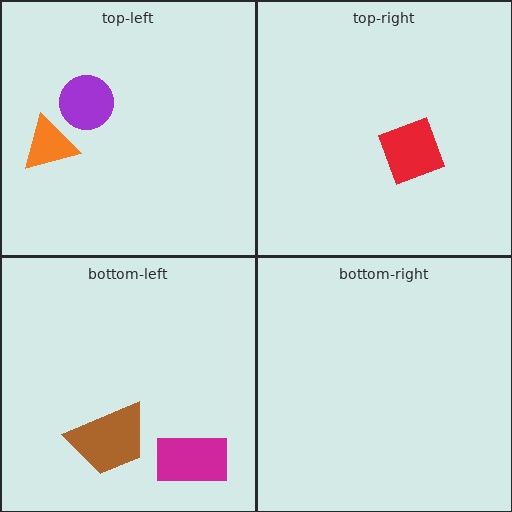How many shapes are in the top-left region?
2.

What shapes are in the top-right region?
The red square.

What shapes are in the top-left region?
The purple circle, the orange triangle.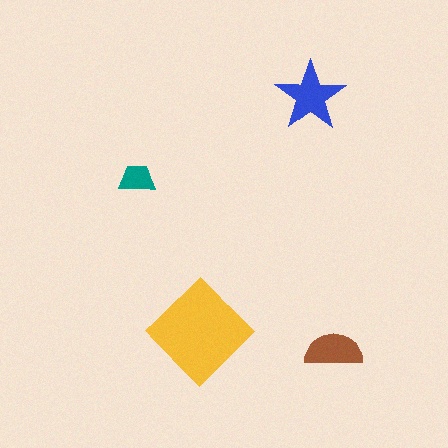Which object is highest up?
The blue star is topmost.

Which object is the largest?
The yellow diamond.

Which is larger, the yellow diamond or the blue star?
The yellow diamond.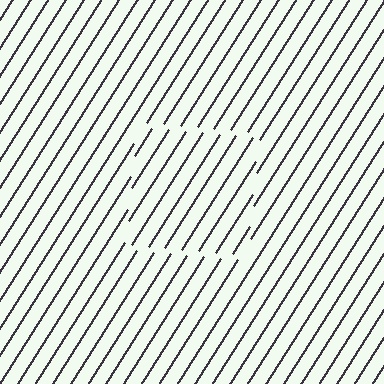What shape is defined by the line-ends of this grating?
An illusory square. The interior of the shape contains the same grating, shifted by half a period — the contour is defined by the phase discontinuity where line-ends from the inner and outer gratings abut.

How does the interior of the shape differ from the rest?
The interior of the shape contains the same grating, shifted by half a period — the contour is defined by the phase discontinuity where line-ends from the inner and outer gratings abut.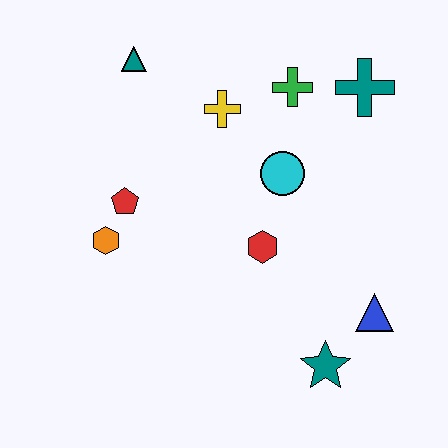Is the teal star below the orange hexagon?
Yes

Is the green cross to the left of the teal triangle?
No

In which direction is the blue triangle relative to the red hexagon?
The blue triangle is to the right of the red hexagon.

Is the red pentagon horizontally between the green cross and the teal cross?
No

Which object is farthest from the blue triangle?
The teal triangle is farthest from the blue triangle.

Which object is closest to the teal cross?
The green cross is closest to the teal cross.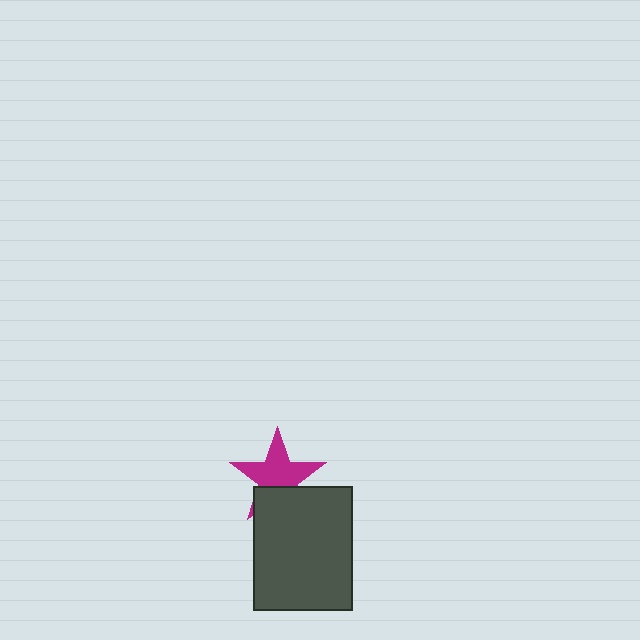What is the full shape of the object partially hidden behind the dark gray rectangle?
The partially hidden object is a magenta star.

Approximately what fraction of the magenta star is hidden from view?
Roughly 33% of the magenta star is hidden behind the dark gray rectangle.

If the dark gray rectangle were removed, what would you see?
You would see the complete magenta star.